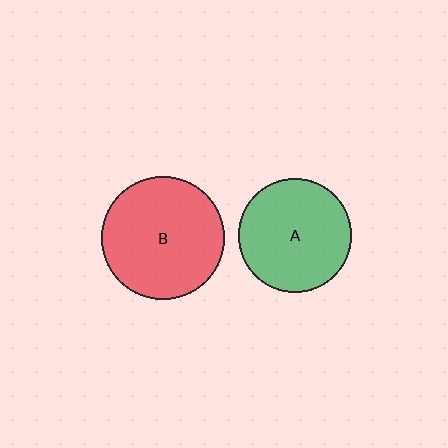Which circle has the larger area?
Circle B (red).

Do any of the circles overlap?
No, none of the circles overlap.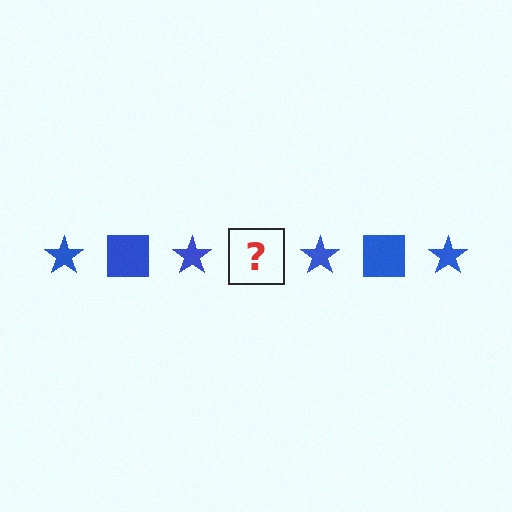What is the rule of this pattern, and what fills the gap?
The rule is that the pattern cycles through star, square shapes in blue. The gap should be filled with a blue square.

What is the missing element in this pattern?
The missing element is a blue square.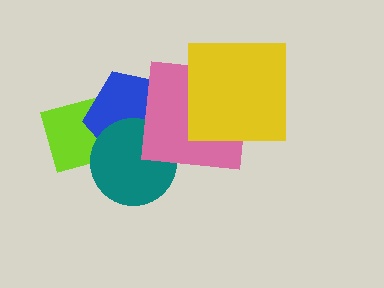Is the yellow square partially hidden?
No, no other shape covers it.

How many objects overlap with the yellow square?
1 object overlaps with the yellow square.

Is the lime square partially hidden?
Yes, it is partially covered by another shape.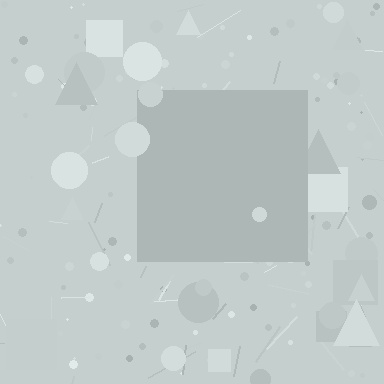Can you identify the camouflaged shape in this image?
The camouflaged shape is a square.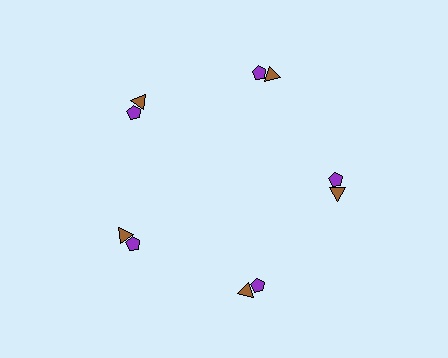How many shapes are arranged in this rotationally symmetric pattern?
There are 10 shapes, arranged in 5 groups of 2.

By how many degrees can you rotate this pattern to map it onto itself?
The pattern maps onto itself every 72 degrees of rotation.